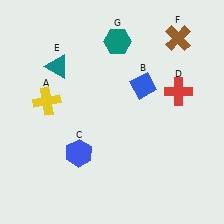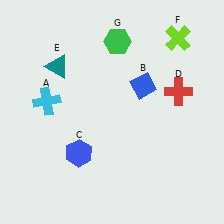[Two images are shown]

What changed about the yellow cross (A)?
In Image 1, A is yellow. In Image 2, it changed to cyan.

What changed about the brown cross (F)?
In Image 1, F is brown. In Image 2, it changed to lime.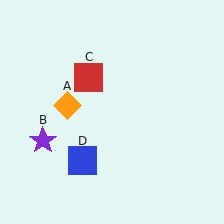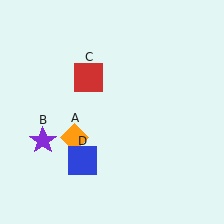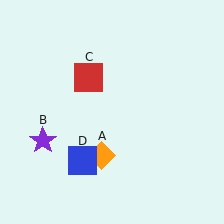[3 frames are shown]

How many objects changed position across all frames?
1 object changed position: orange diamond (object A).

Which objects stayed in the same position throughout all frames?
Purple star (object B) and red square (object C) and blue square (object D) remained stationary.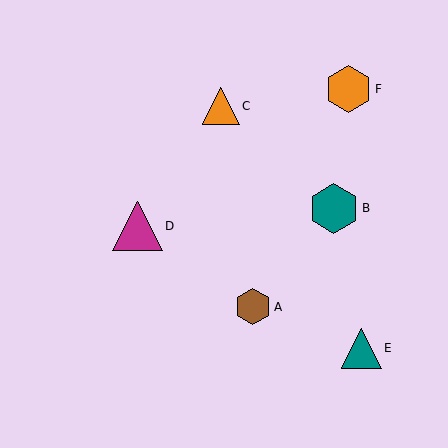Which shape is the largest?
The magenta triangle (labeled D) is the largest.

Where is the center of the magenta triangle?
The center of the magenta triangle is at (137, 226).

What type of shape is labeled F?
Shape F is an orange hexagon.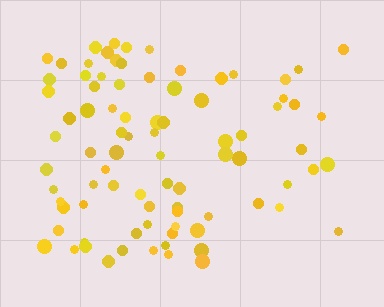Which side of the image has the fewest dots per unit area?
The right.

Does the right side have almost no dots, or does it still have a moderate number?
Still a moderate number, just noticeably fewer than the left.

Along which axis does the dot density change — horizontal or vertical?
Horizontal.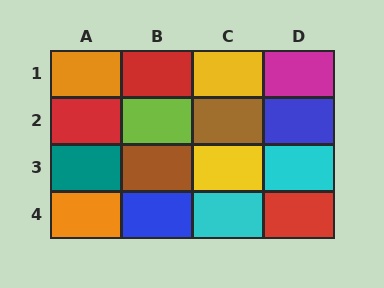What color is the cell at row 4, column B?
Blue.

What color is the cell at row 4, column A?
Orange.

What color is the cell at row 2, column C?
Brown.